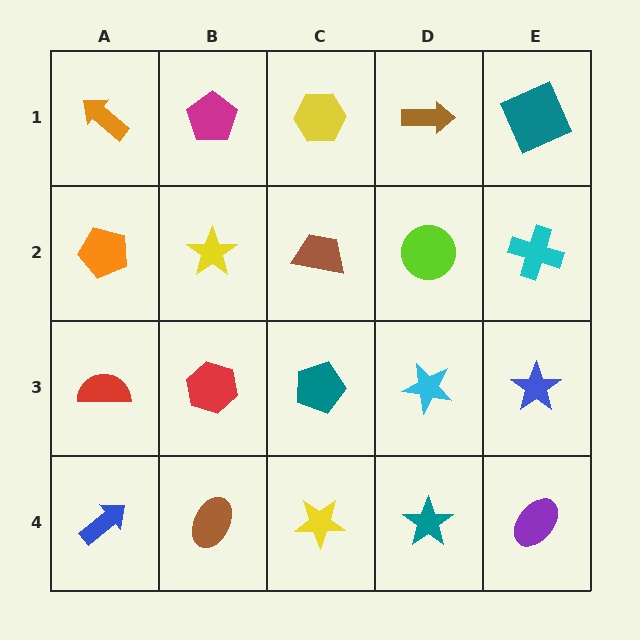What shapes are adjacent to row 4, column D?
A cyan star (row 3, column D), a yellow star (row 4, column C), a purple ellipse (row 4, column E).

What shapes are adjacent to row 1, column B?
A yellow star (row 2, column B), an orange arrow (row 1, column A), a yellow hexagon (row 1, column C).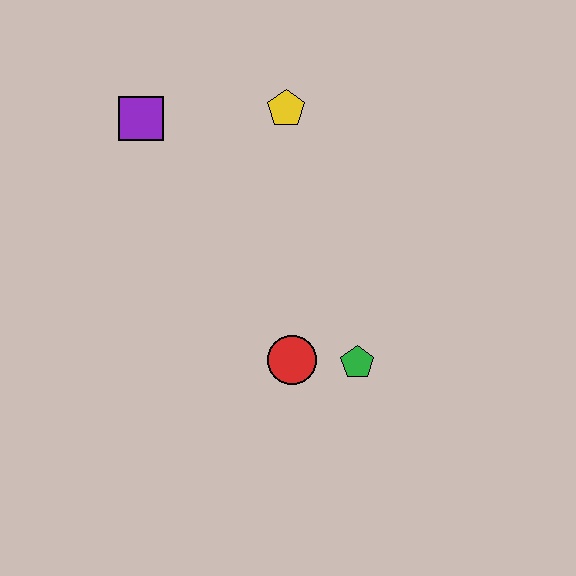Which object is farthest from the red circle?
The purple square is farthest from the red circle.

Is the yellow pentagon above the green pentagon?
Yes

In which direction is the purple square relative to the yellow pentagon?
The purple square is to the left of the yellow pentagon.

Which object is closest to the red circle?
The green pentagon is closest to the red circle.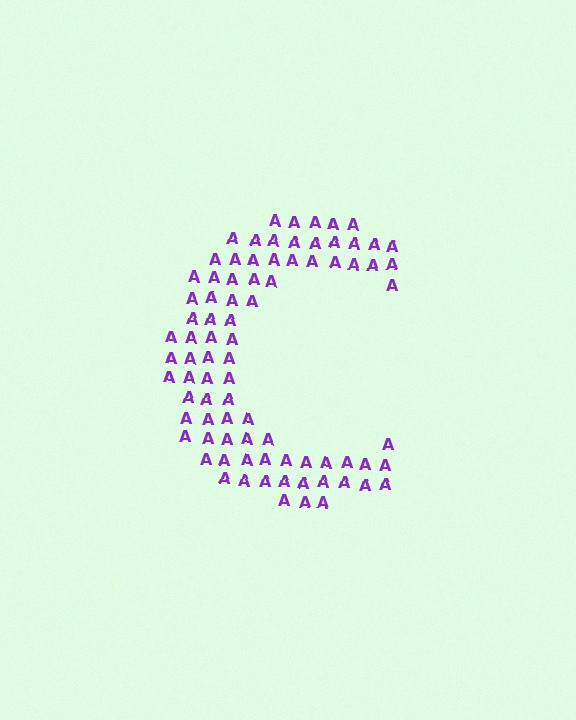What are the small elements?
The small elements are letter A's.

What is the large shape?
The large shape is the letter C.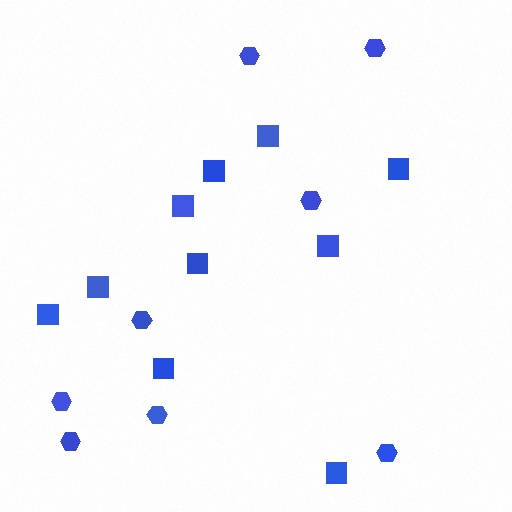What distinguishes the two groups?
There are 2 groups: one group of hexagons (8) and one group of squares (10).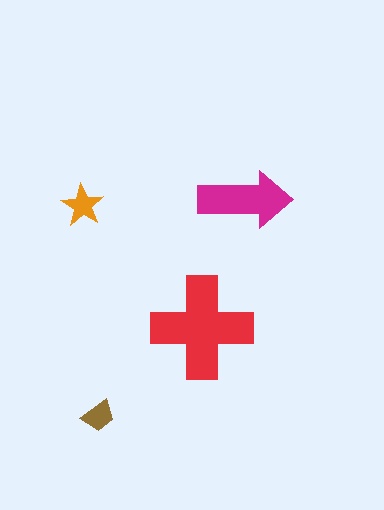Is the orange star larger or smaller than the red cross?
Smaller.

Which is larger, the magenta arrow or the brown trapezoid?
The magenta arrow.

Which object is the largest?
The red cross.